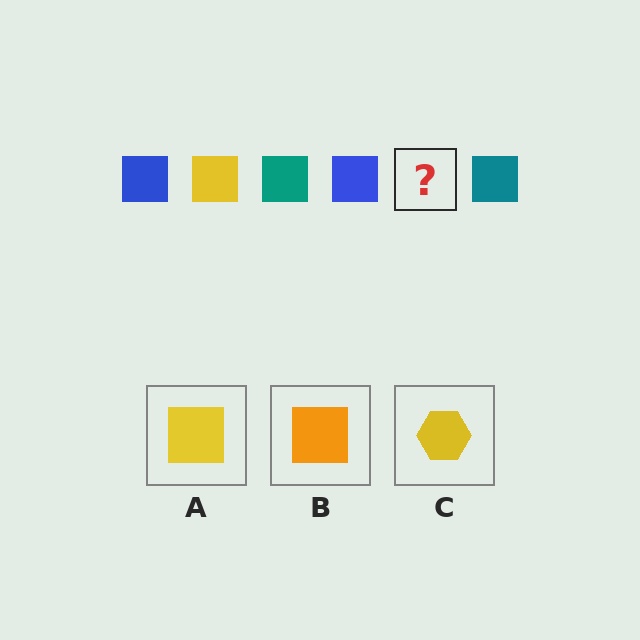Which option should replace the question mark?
Option A.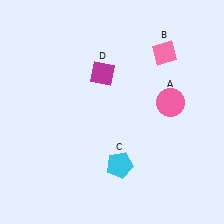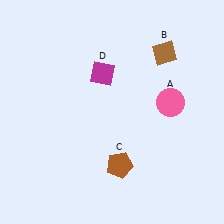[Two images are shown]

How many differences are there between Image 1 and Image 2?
There are 2 differences between the two images.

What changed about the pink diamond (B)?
In Image 1, B is pink. In Image 2, it changed to brown.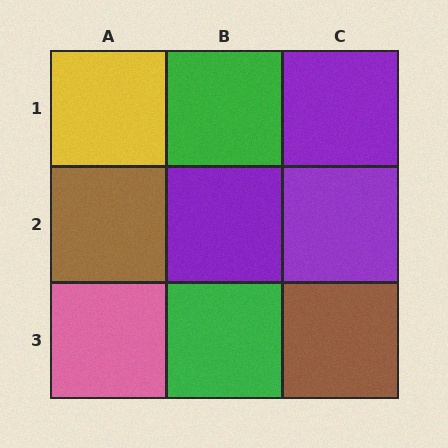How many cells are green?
2 cells are green.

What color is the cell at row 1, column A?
Yellow.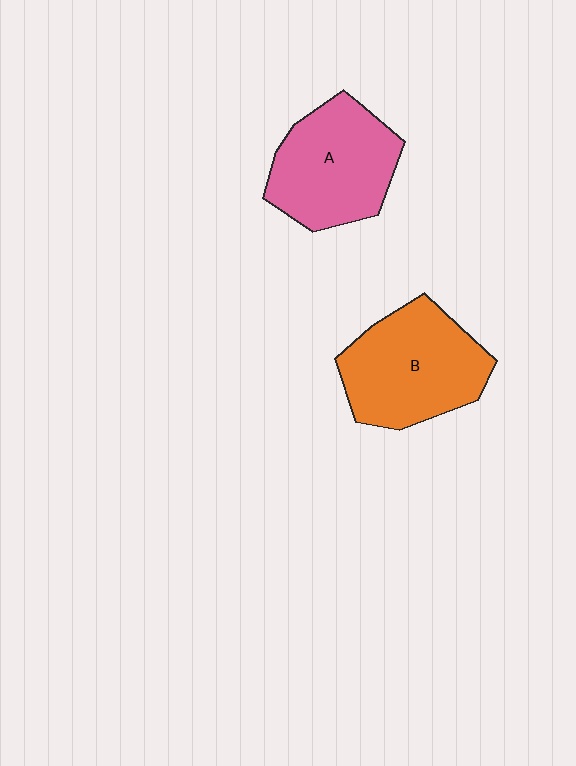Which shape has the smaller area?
Shape A (pink).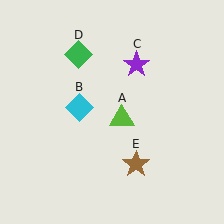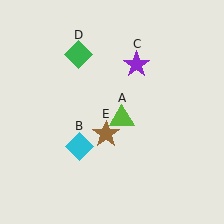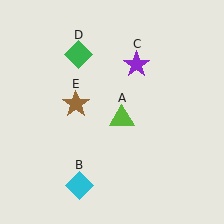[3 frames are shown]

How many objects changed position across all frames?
2 objects changed position: cyan diamond (object B), brown star (object E).